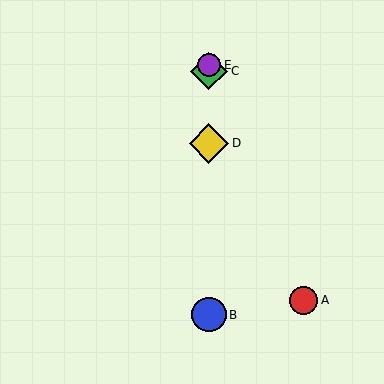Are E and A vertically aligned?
No, E is at x≈209 and A is at x≈304.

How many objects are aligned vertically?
4 objects (B, C, D, E) are aligned vertically.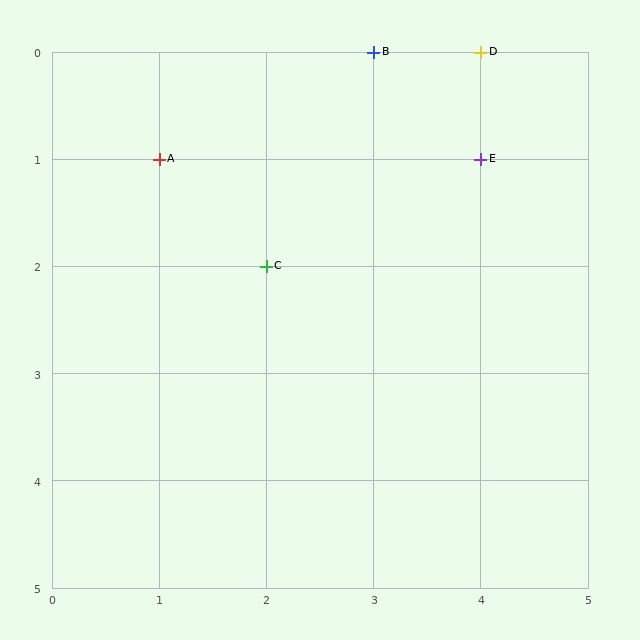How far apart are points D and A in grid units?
Points D and A are 3 columns and 1 row apart (about 3.2 grid units diagonally).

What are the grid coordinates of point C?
Point C is at grid coordinates (2, 2).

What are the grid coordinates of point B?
Point B is at grid coordinates (3, 0).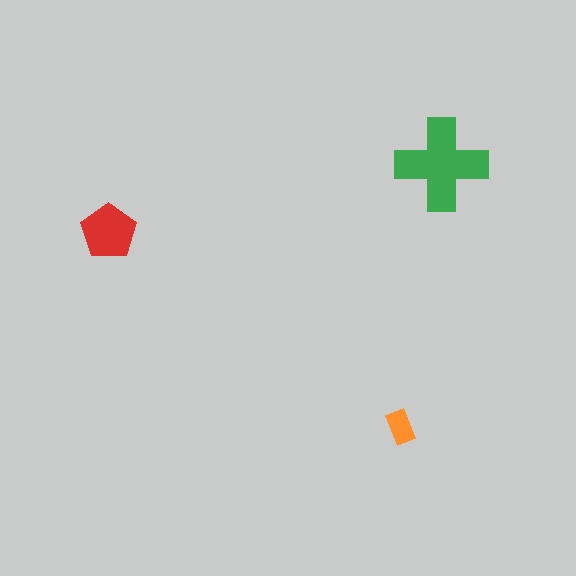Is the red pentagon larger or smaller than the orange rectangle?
Larger.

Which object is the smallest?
The orange rectangle.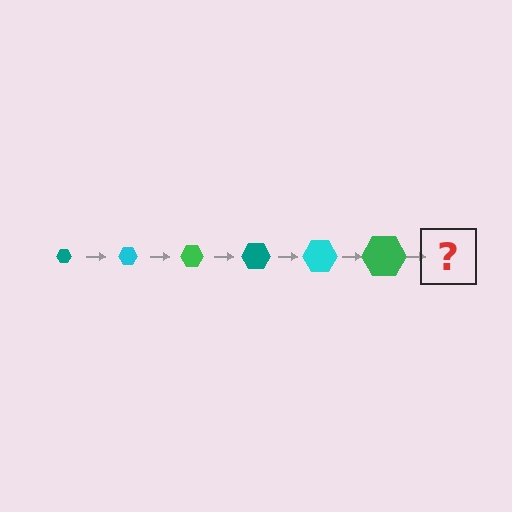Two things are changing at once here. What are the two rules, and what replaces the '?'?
The two rules are that the hexagon grows larger each step and the color cycles through teal, cyan, and green. The '?' should be a teal hexagon, larger than the previous one.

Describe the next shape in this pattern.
It should be a teal hexagon, larger than the previous one.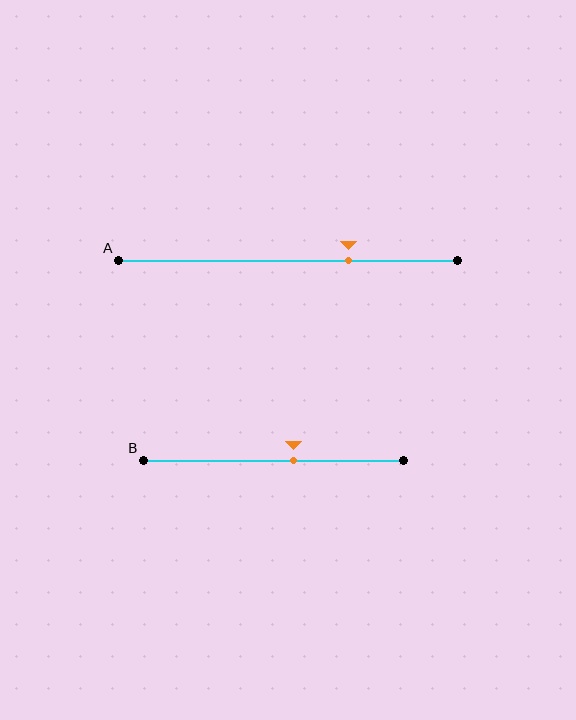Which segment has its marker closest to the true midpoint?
Segment B has its marker closest to the true midpoint.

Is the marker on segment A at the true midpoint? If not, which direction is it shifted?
No, the marker on segment A is shifted to the right by about 18% of the segment length.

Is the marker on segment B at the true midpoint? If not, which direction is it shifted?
No, the marker on segment B is shifted to the right by about 8% of the segment length.